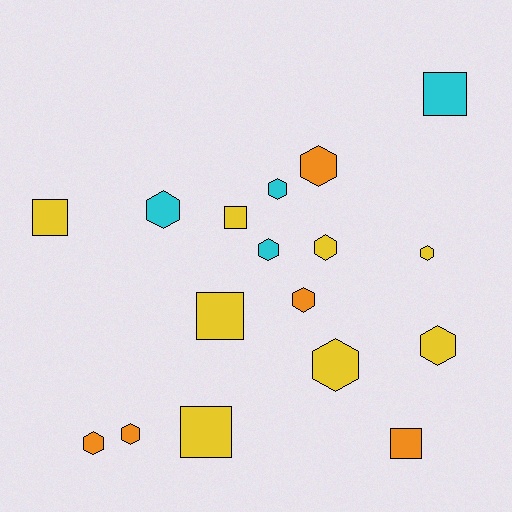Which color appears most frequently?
Yellow, with 8 objects.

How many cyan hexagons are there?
There are 3 cyan hexagons.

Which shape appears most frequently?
Hexagon, with 11 objects.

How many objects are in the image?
There are 17 objects.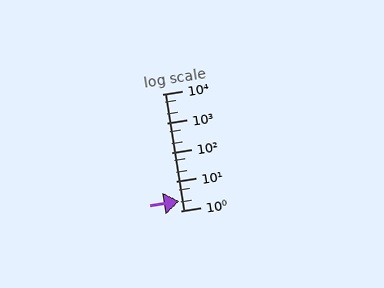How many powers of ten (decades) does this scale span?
The scale spans 4 decades, from 1 to 10000.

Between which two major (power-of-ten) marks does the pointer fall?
The pointer is between 1 and 10.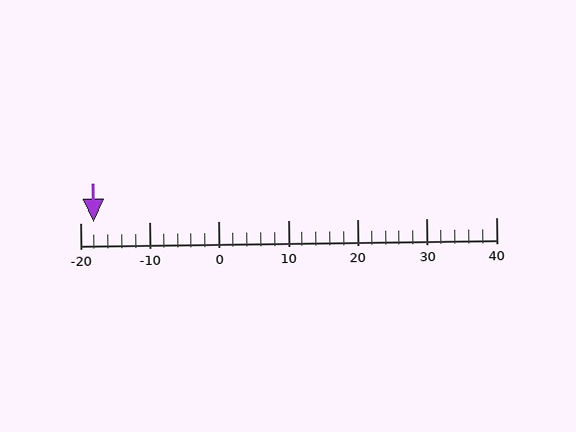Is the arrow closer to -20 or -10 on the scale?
The arrow is closer to -20.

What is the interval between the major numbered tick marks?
The major tick marks are spaced 10 units apart.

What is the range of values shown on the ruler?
The ruler shows values from -20 to 40.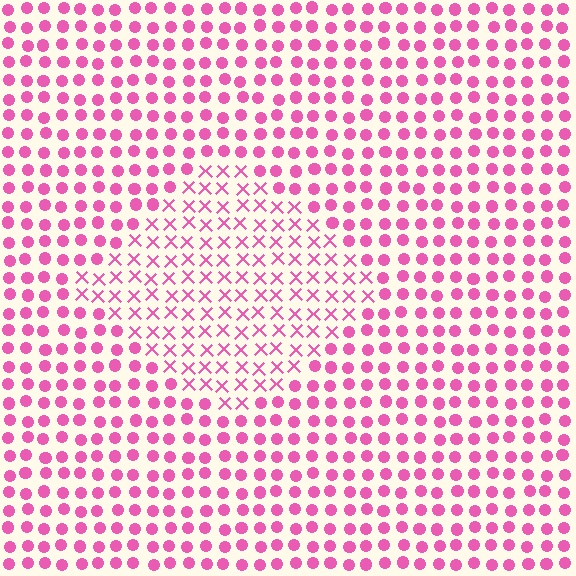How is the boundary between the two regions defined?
The boundary is defined by a change in element shape: X marks inside vs. circles outside. All elements share the same color and spacing.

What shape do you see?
I see a diamond.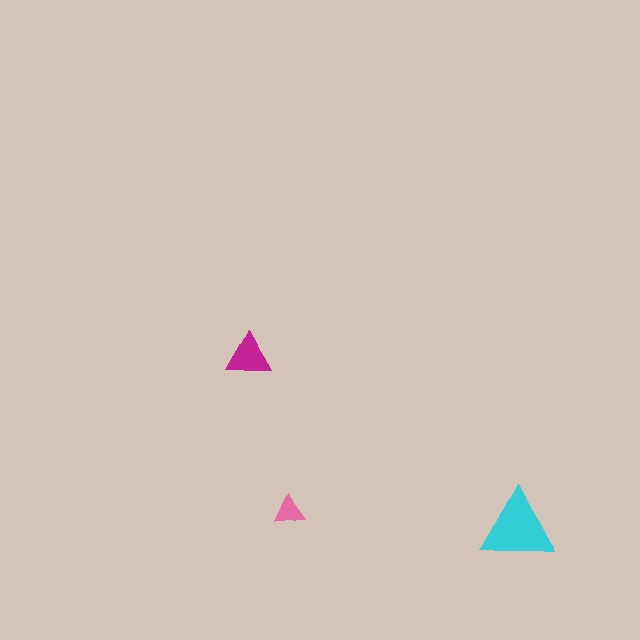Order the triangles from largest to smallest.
the cyan one, the magenta one, the pink one.